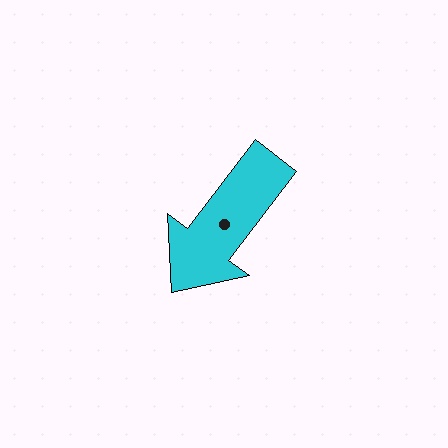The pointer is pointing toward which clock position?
Roughly 7 o'clock.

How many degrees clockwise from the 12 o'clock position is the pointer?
Approximately 217 degrees.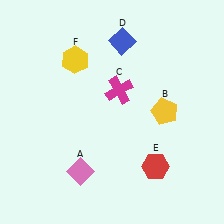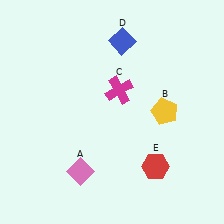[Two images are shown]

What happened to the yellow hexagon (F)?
The yellow hexagon (F) was removed in Image 2. It was in the top-left area of Image 1.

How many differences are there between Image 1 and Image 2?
There is 1 difference between the two images.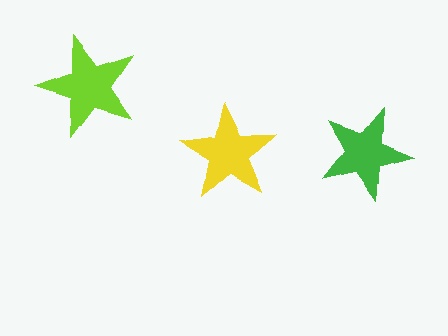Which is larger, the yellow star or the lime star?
The lime one.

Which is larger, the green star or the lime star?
The lime one.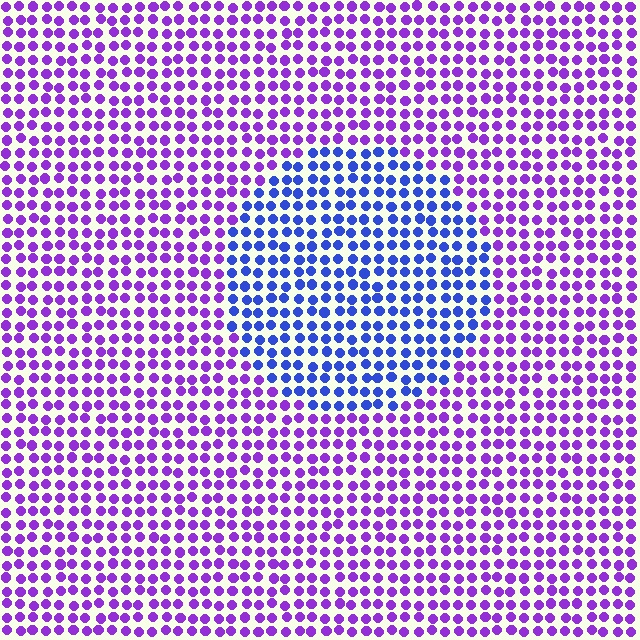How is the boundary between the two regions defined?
The boundary is defined purely by a slight shift in hue (about 46 degrees). Spacing, size, and orientation are identical on both sides.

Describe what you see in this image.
The image is filled with small purple elements in a uniform arrangement. A circle-shaped region is visible where the elements are tinted to a slightly different hue, forming a subtle color boundary.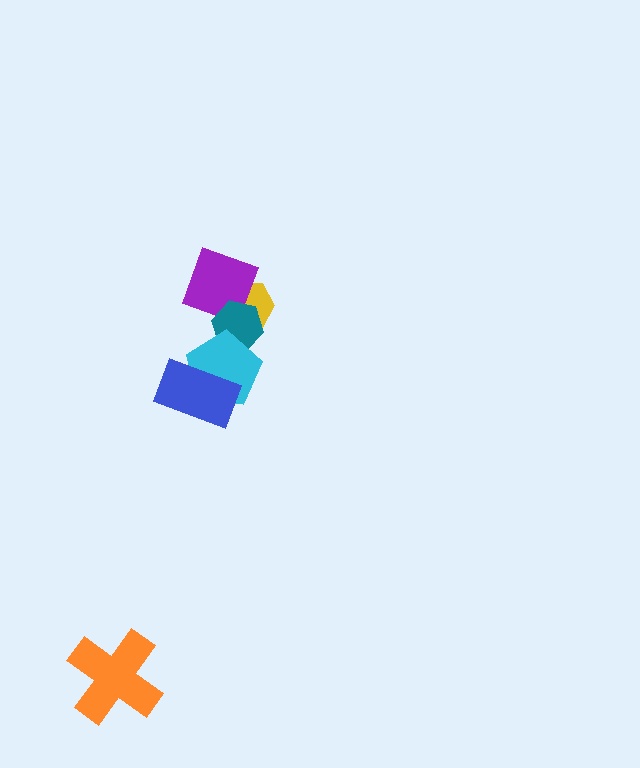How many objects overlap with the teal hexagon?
3 objects overlap with the teal hexagon.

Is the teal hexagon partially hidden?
Yes, it is partially covered by another shape.